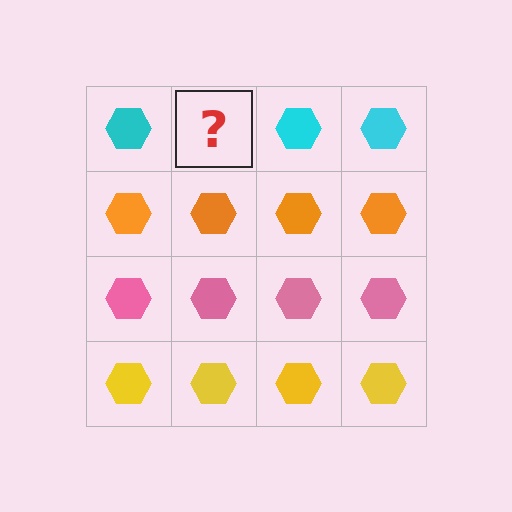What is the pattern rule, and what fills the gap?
The rule is that each row has a consistent color. The gap should be filled with a cyan hexagon.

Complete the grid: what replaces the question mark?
The question mark should be replaced with a cyan hexagon.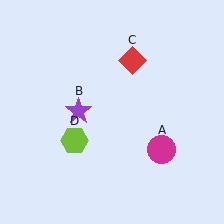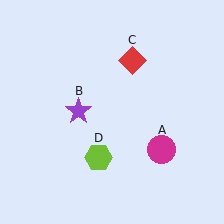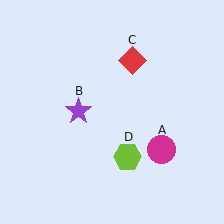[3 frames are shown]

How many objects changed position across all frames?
1 object changed position: lime hexagon (object D).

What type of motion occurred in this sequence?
The lime hexagon (object D) rotated counterclockwise around the center of the scene.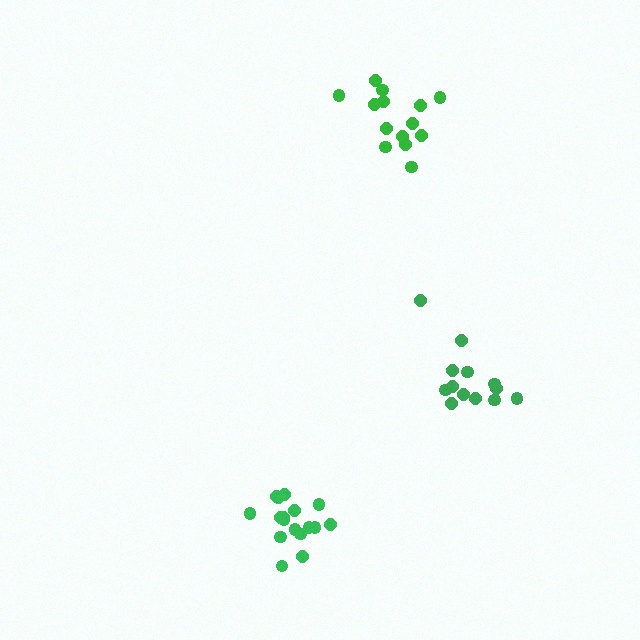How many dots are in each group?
Group 1: 13 dots, Group 2: 14 dots, Group 3: 17 dots (44 total).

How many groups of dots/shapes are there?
There are 3 groups.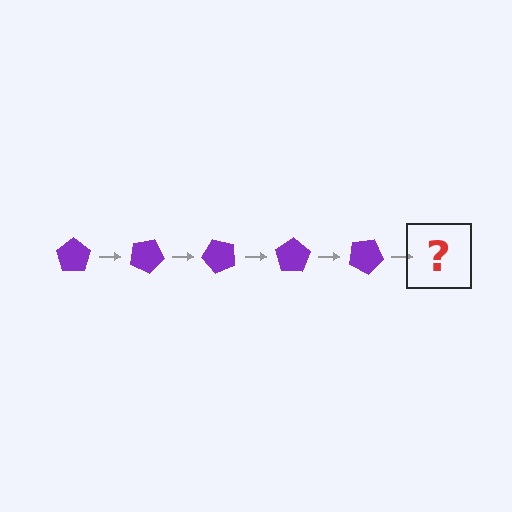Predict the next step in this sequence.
The next step is a purple pentagon rotated 125 degrees.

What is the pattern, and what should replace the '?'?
The pattern is that the pentagon rotates 25 degrees each step. The '?' should be a purple pentagon rotated 125 degrees.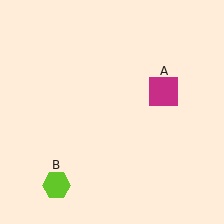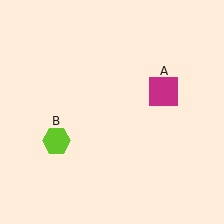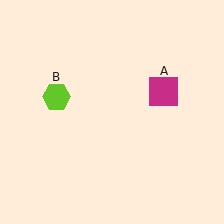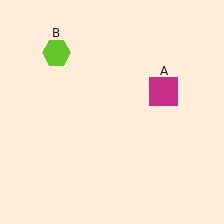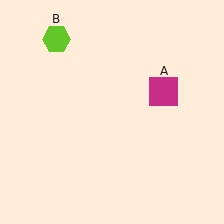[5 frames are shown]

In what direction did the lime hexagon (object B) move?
The lime hexagon (object B) moved up.